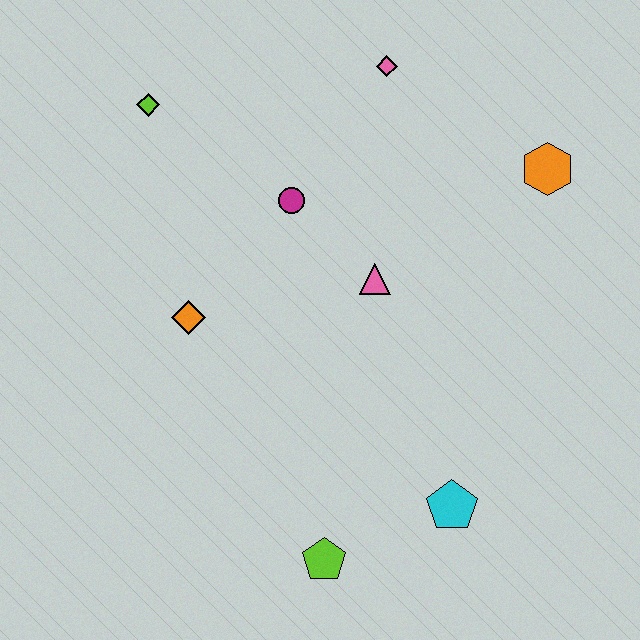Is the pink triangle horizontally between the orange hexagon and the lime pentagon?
Yes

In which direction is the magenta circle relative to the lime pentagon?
The magenta circle is above the lime pentagon.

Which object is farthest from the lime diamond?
The cyan pentagon is farthest from the lime diamond.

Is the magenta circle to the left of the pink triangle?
Yes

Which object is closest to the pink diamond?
The magenta circle is closest to the pink diamond.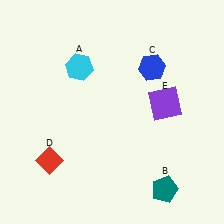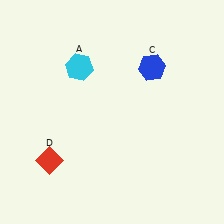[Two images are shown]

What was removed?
The purple square (E), the teal pentagon (B) were removed in Image 2.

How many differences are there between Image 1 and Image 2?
There are 2 differences between the two images.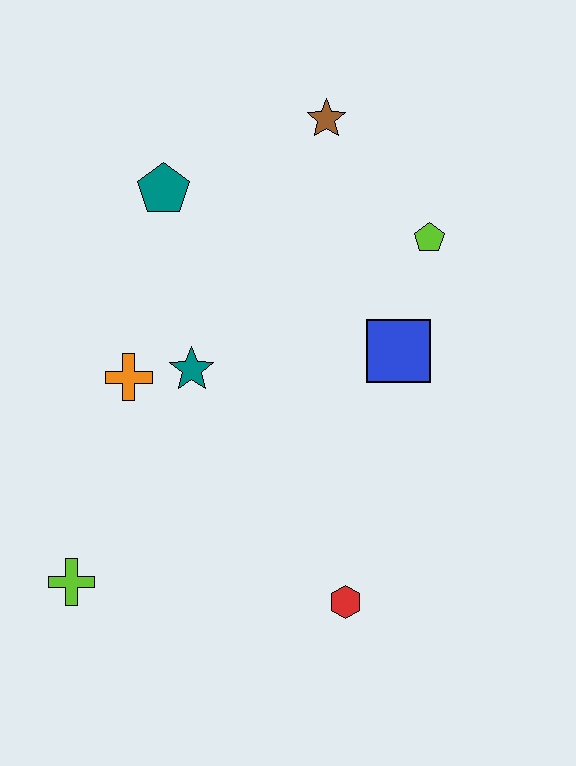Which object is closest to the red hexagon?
The blue square is closest to the red hexagon.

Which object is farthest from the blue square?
The lime cross is farthest from the blue square.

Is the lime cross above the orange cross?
No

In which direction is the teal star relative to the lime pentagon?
The teal star is to the left of the lime pentagon.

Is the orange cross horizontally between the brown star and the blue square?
No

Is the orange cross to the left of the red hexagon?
Yes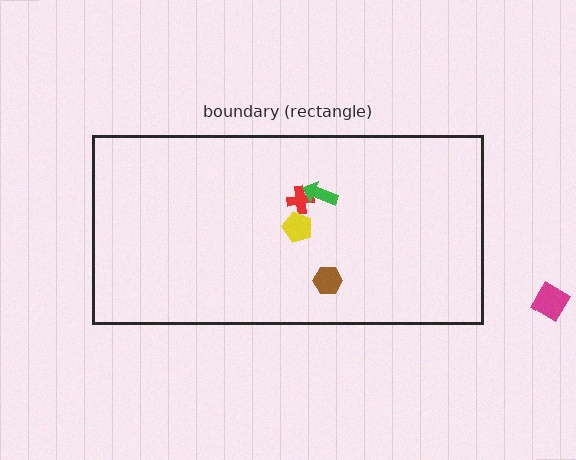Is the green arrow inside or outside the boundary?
Inside.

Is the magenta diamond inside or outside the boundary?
Outside.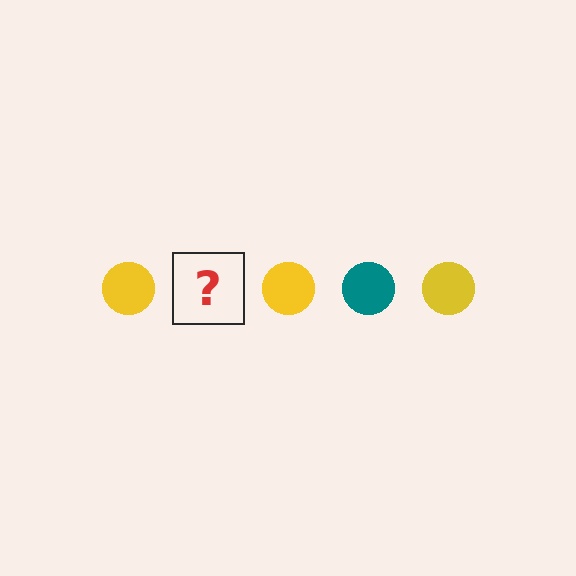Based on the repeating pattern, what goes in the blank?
The blank should be a teal circle.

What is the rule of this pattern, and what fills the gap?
The rule is that the pattern cycles through yellow, teal circles. The gap should be filled with a teal circle.